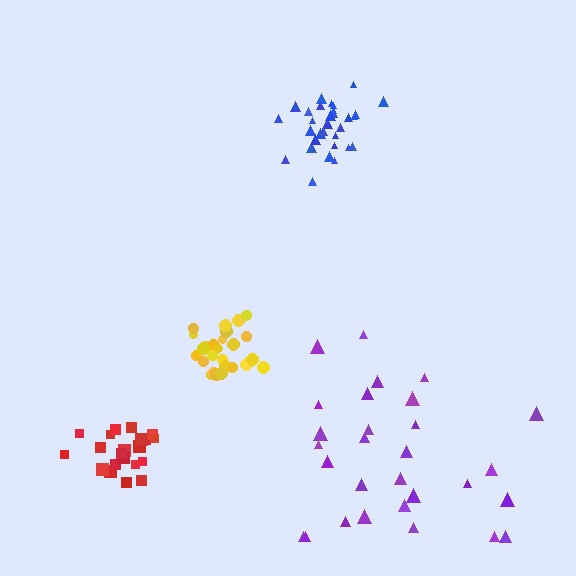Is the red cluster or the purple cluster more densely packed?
Red.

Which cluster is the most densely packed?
Blue.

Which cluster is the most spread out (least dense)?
Purple.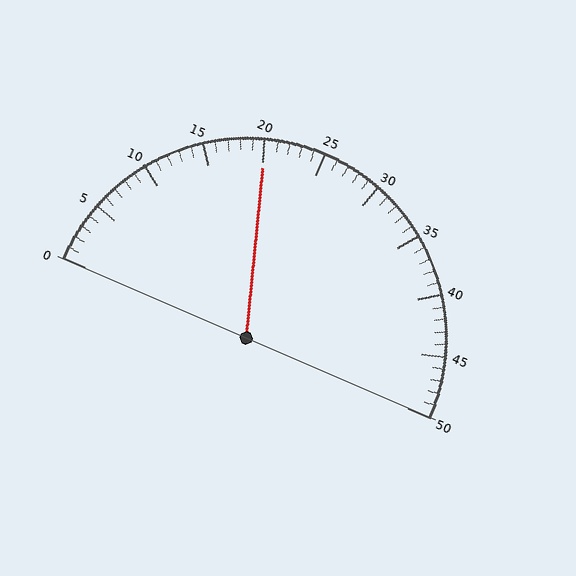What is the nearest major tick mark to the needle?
The nearest major tick mark is 20.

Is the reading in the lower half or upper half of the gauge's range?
The reading is in the lower half of the range (0 to 50).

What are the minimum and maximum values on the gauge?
The gauge ranges from 0 to 50.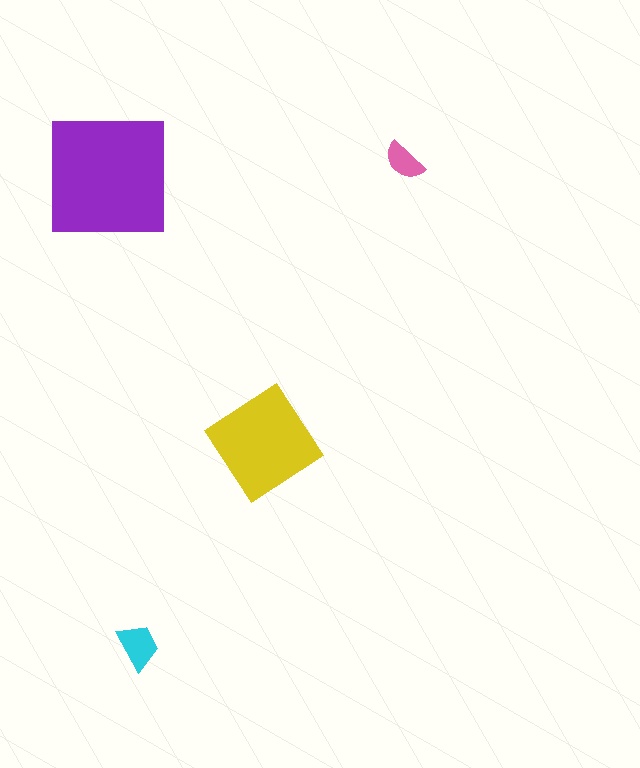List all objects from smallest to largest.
The pink semicircle, the cyan trapezoid, the yellow diamond, the purple square.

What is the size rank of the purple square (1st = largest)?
1st.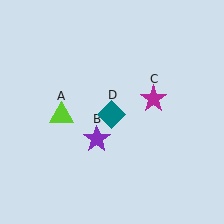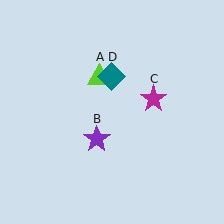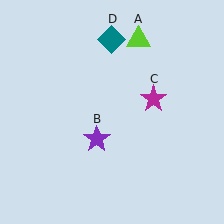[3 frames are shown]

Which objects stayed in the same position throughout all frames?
Purple star (object B) and magenta star (object C) remained stationary.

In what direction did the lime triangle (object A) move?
The lime triangle (object A) moved up and to the right.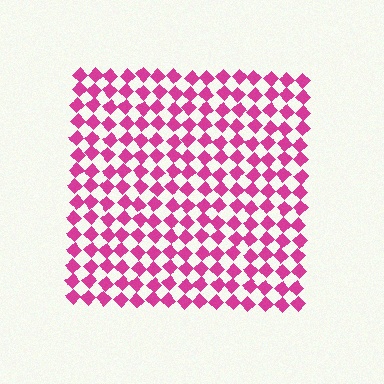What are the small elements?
The small elements are diamonds.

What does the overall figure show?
The overall figure shows a square.